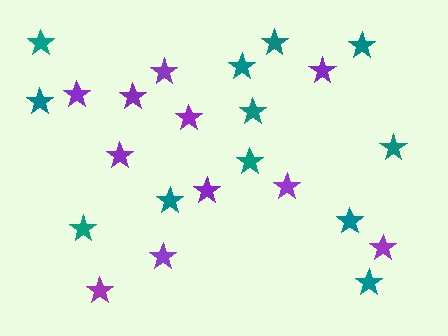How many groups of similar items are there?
There are 2 groups: one group of purple stars (11) and one group of teal stars (12).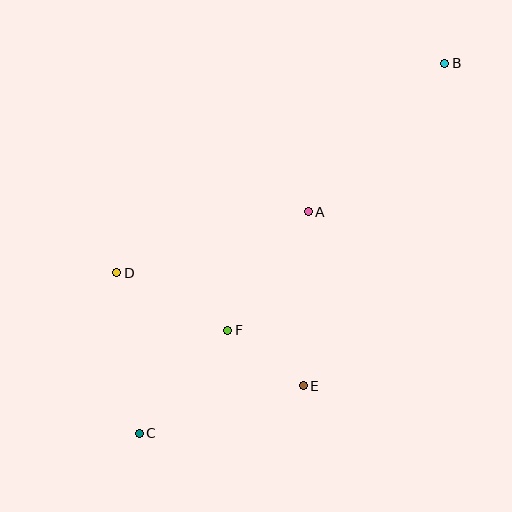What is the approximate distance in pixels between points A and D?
The distance between A and D is approximately 201 pixels.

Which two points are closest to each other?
Points E and F are closest to each other.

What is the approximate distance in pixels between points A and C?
The distance between A and C is approximately 279 pixels.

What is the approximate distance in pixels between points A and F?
The distance between A and F is approximately 143 pixels.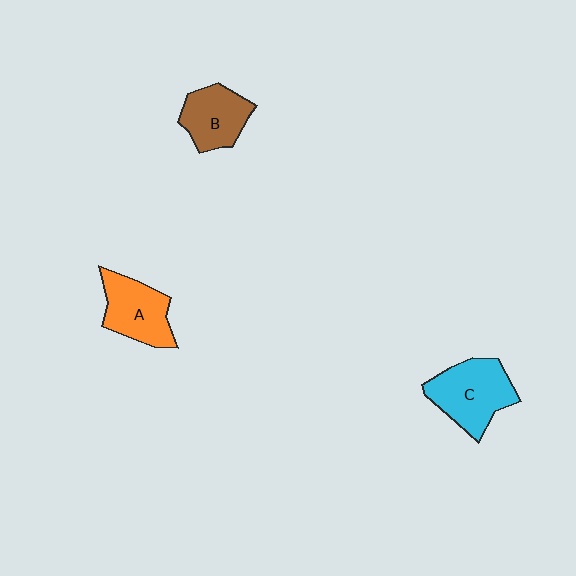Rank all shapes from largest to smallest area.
From largest to smallest: C (cyan), A (orange), B (brown).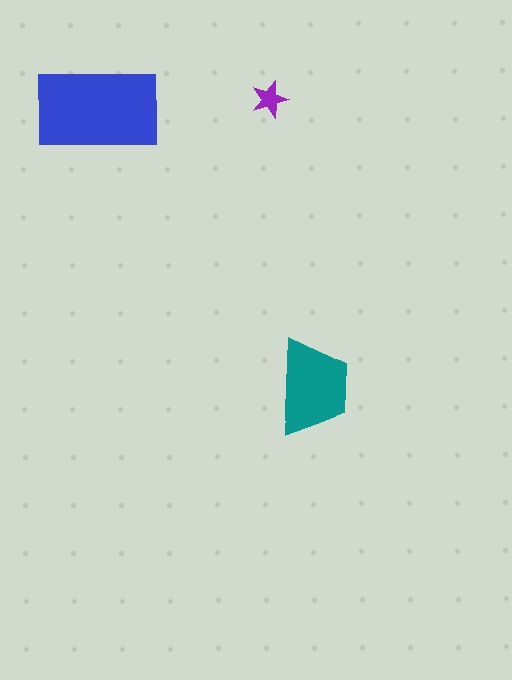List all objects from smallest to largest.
The purple star, the teal trapezoid, the blue rectangle.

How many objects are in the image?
There are 3 objects in the image.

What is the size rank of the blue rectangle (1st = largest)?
1st.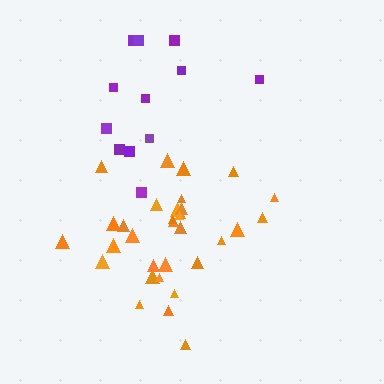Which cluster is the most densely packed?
Orange.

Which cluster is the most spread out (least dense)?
Purple.